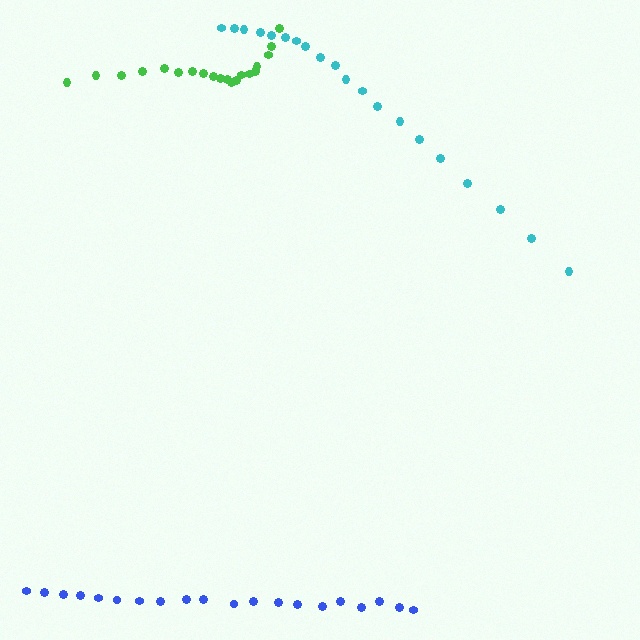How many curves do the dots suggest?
There are 3 distinct paths.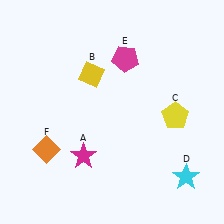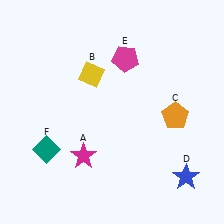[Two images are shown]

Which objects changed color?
C changed from yellow to orange. D changed from cyan to blue. F changed from orange to teal.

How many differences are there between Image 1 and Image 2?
There are 3 differences between the two images.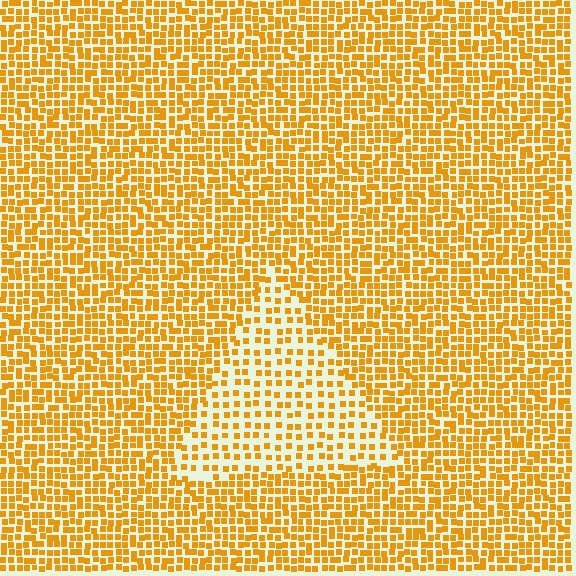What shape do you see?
I see a triangle.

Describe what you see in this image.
The image contains small orange elements arranged at two different densities. A triangle-shaped region is visible where the elements are less densely packed than the surrounding area.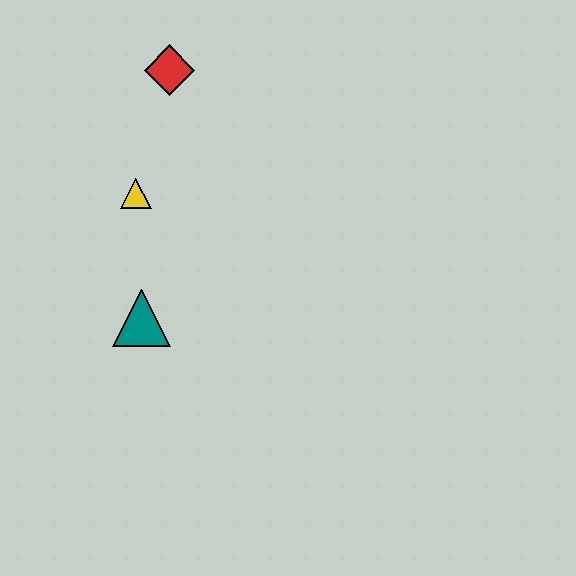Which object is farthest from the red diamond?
The teal triangle is farthest from the red diamond.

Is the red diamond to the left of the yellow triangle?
No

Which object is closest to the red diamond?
The yellow triangle is closest to the red diamond.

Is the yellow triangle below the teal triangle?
No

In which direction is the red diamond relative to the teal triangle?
The red diamond is above the teal triangle.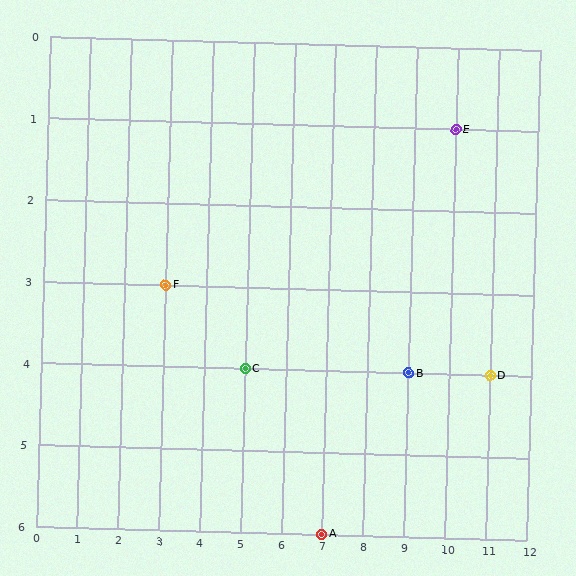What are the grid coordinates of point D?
Point D is at grid coordinates (11, 4).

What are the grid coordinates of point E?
Point E is at grid coordinates (10, 1).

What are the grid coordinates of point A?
Point A is at grid coordinates (7, 6).